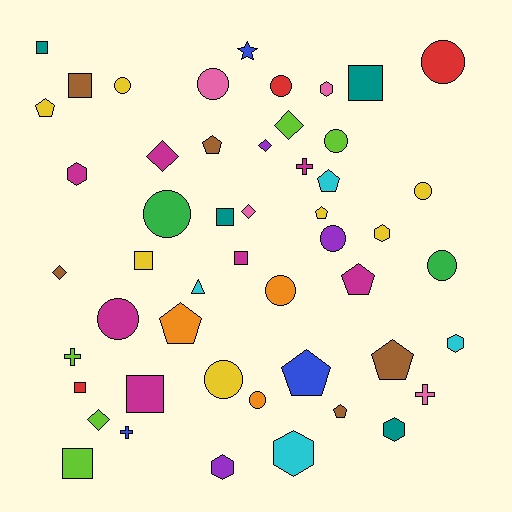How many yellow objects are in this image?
There are 7 yellow objects.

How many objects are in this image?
There are 50 objects.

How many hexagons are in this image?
There are 7 hexagons.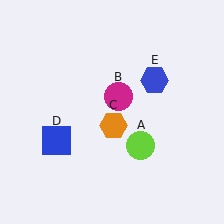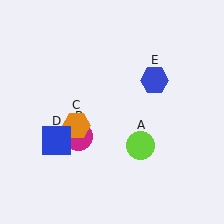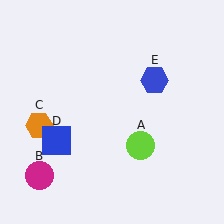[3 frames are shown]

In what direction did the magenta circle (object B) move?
The magenta circle (object B) moved down and to the left.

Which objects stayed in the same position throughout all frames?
Lime circle (object A) and blue square (object D) and blue hexagon (object E) remained stationary.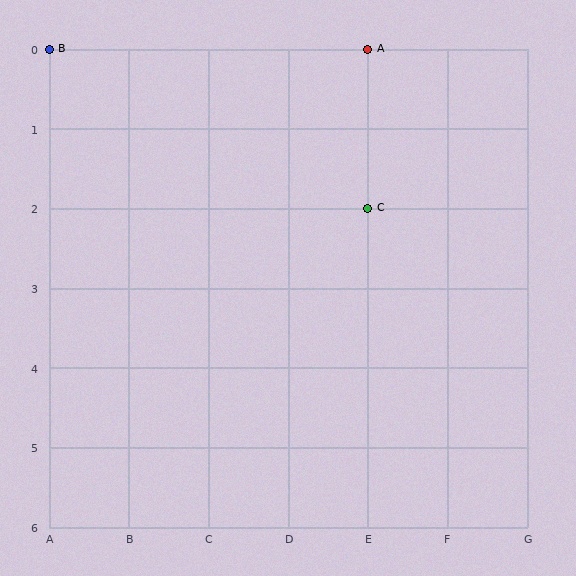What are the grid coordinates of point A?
Point A is at grid coordinates (E, 0).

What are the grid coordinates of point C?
Point C is at grid coordinates (E, 2).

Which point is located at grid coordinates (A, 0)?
Point B is at (A, 0).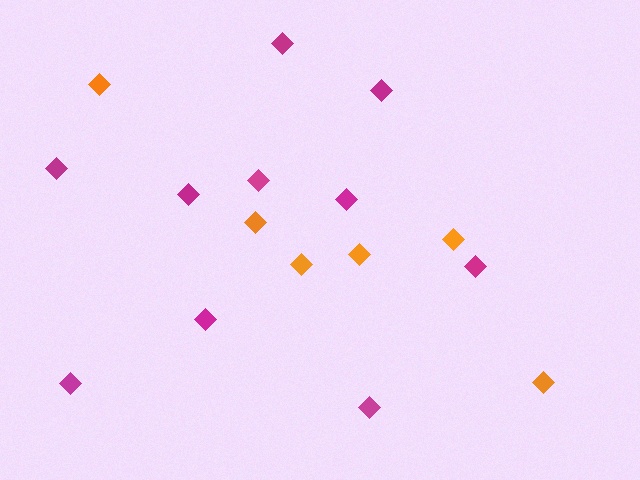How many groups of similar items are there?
There are 2 groups: one group of magenta diamonds (10) and one group of orange diamonds (6).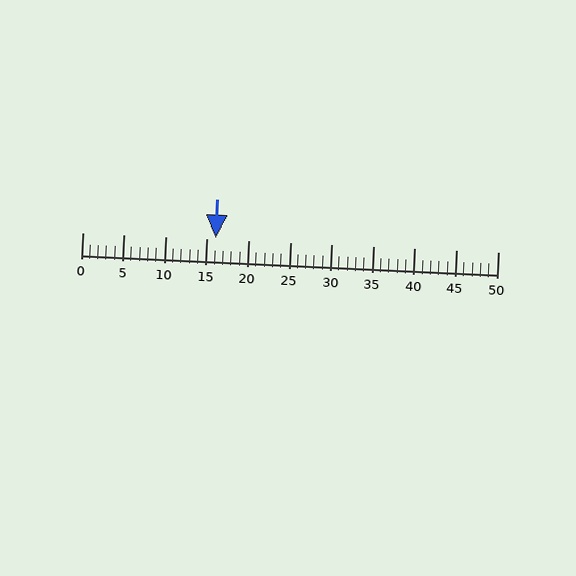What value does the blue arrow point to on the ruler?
The blue arrow points to approximately 16.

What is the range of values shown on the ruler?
The ruler shows values from 0 to 50.